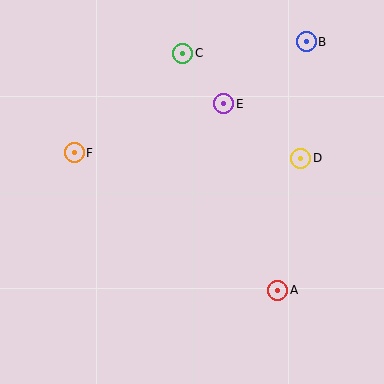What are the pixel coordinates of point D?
Point D is at (301, 158).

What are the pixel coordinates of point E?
Point E is at (224, 104).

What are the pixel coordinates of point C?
Point C is at (183, 53).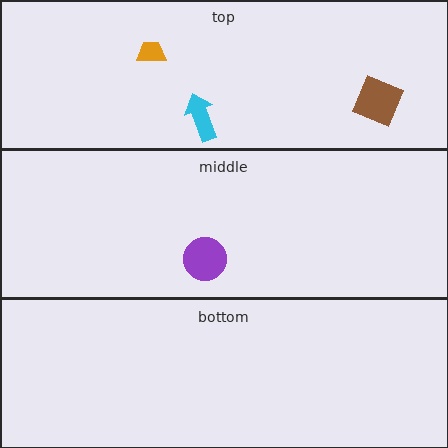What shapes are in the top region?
The cyan arrow, the orange trapezoid, the brown square.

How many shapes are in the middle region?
1.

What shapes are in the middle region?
The purple circle.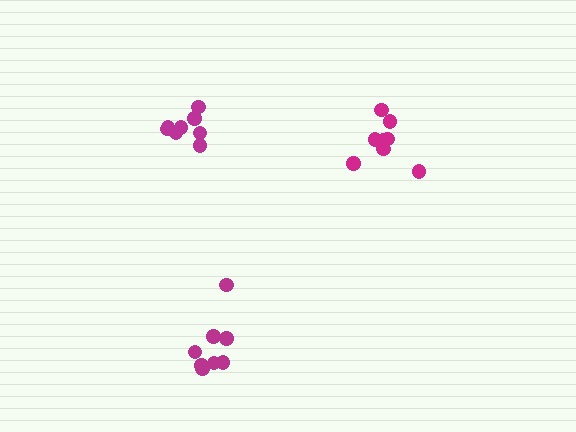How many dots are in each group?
Group 1: 9 dots, Group 2: 8 dots, Group 3: 9 dots (26 total).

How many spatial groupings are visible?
There are 3 spatial groupings.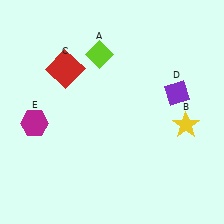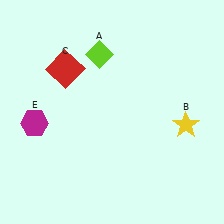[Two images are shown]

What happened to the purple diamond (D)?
The purple diamond (D) was removed in Image 2. It was in the top-right area of Image 1.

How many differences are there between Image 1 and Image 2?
There is 1 difference between the two images.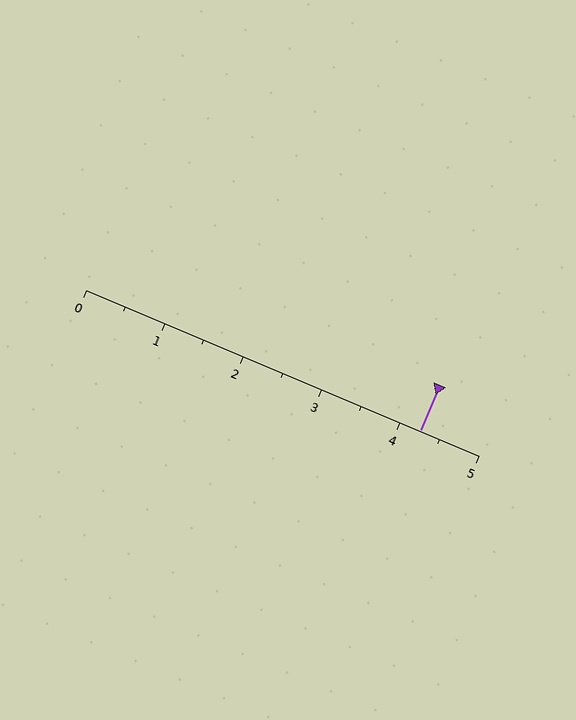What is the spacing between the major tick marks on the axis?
The major ticks are spaced 1 apart.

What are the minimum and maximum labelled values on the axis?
The axis runs from 0 to 5.